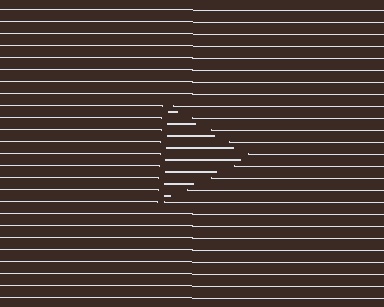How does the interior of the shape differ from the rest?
The interior of the shape contains the same grating, shifted by half a period — the contour is defined by the phase discontinuity where line-ends from the inner and outer gratings abut.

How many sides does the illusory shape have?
3 sides — the line-ends trace a triangle.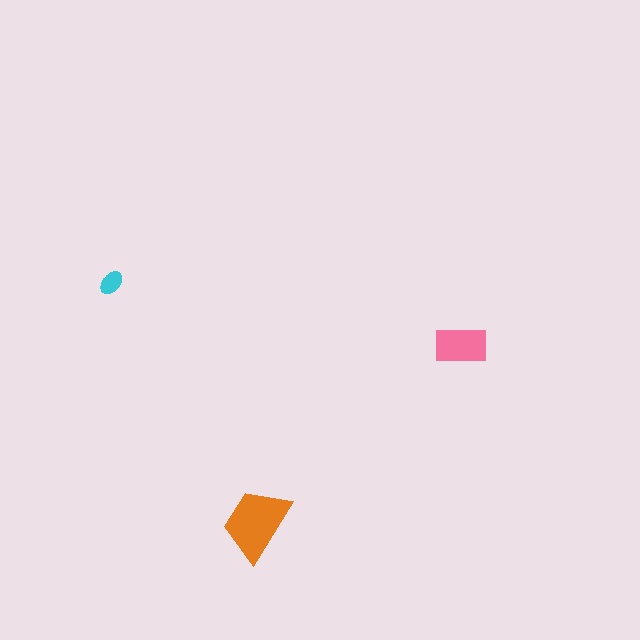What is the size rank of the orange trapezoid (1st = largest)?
1st.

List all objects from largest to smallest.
The orange trapezoid, the pink rectangle, the cyan ellipse.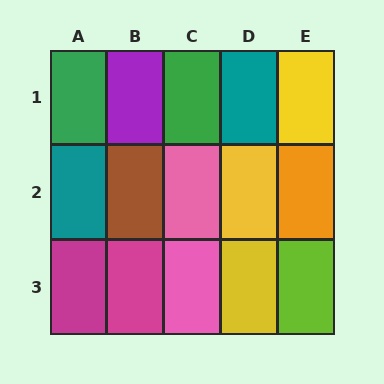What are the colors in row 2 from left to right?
Teal, brown, pink, yellow, orange.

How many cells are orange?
1 cell is orange.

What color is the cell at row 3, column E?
Lime.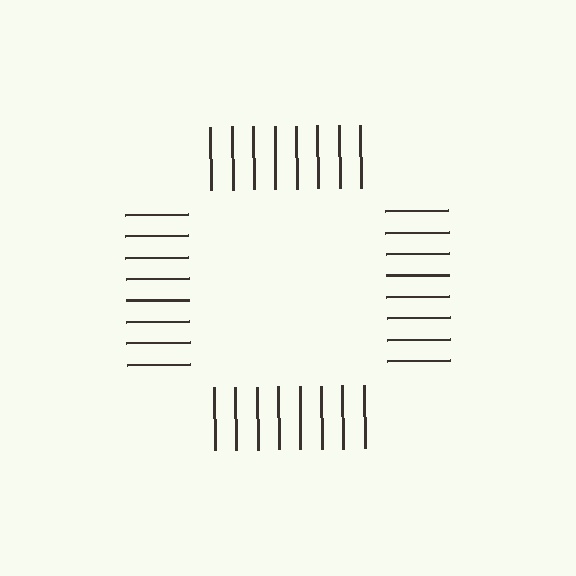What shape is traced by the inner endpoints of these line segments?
An illusory square — the line segments terminate on its edges but no continuous stroke is drawn.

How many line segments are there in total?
32 — 8 along each of the 4 edges.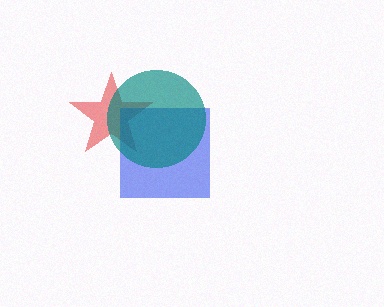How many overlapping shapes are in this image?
There are 3 overlapping shapes in the image.